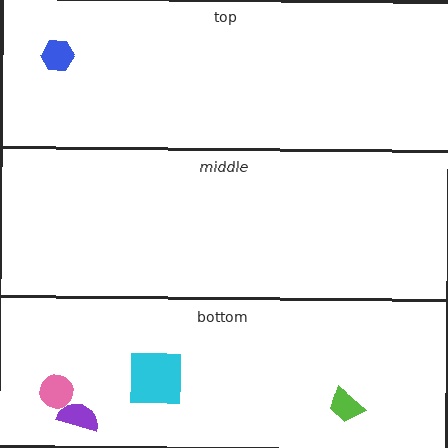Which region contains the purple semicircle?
The bottom region.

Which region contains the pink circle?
The bottom region.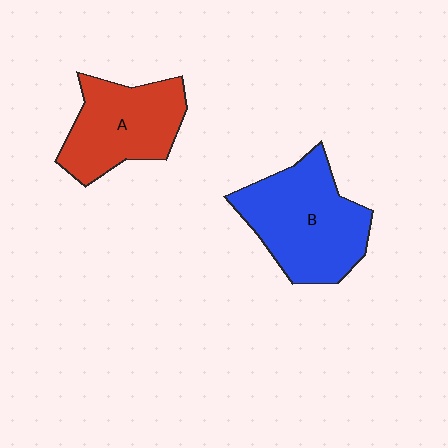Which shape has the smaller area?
Shape A (red).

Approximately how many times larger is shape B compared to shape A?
Approximately 1.2 times.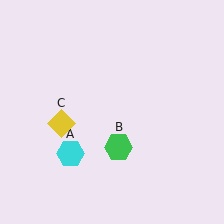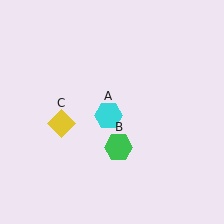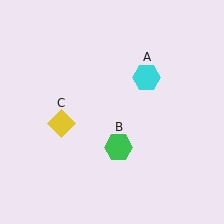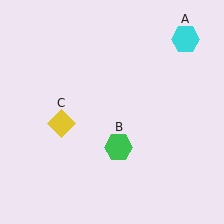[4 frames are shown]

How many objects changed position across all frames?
1 object changed position: cyan hexagon (object A).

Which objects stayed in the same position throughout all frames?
Green hexagon (object B) and yellow diamond (object C) remained stationary.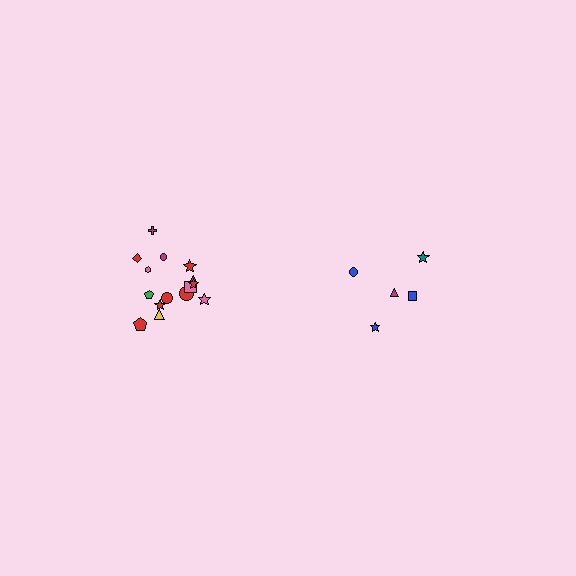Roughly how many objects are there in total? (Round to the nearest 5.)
Roughly 20 objects in total.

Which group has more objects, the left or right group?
The left group.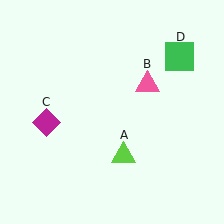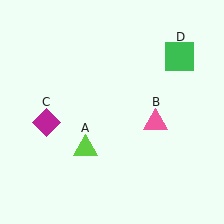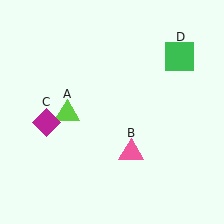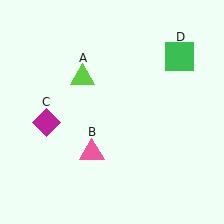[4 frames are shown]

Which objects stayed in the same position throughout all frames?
Magenta diamond (object C) and green square (object D) remained stationary.